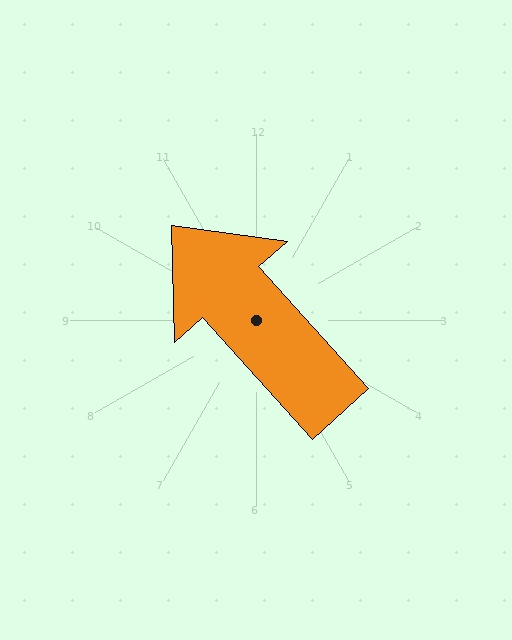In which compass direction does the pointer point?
Northwest.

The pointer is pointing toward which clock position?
Roughly 11 o'clock.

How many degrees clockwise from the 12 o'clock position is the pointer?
Approximately 318 degrees.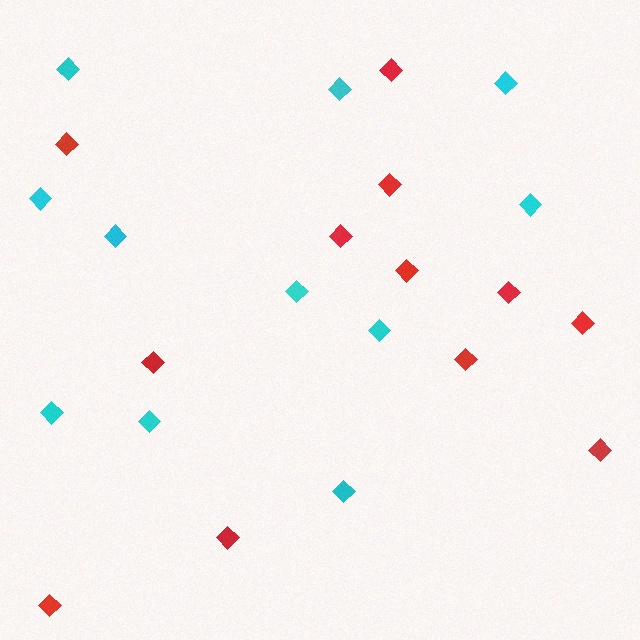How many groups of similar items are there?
There are 2 groups: one group of cyan diamonds (11) and one group of red diamonds (12).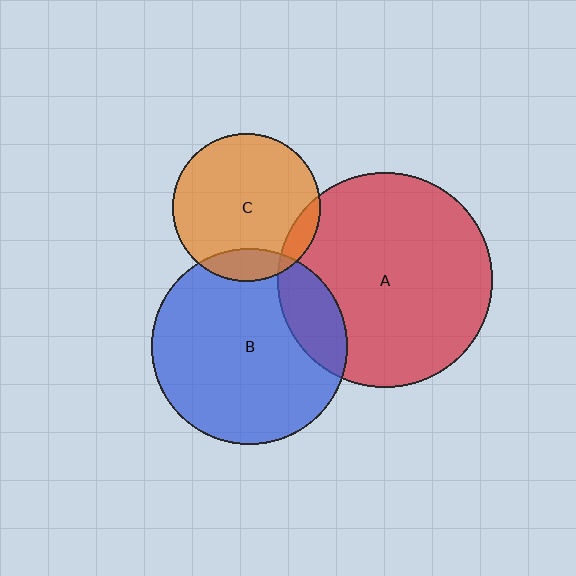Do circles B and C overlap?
Yes.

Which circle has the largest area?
Circle A (red).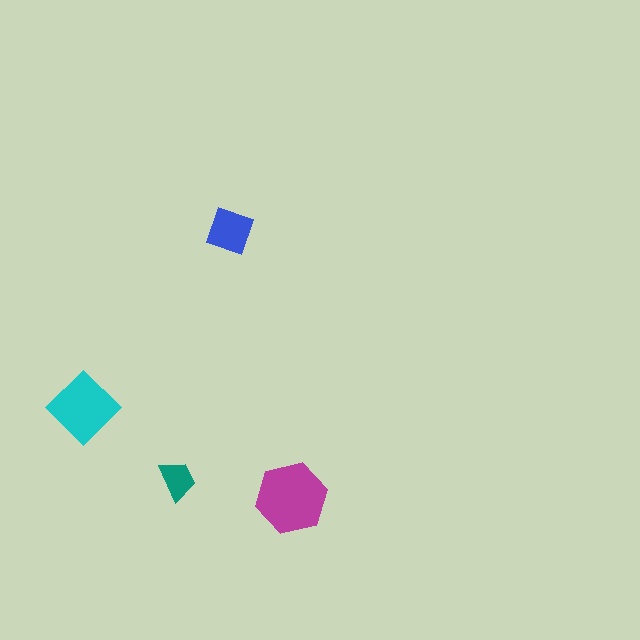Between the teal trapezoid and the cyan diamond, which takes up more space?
The cyan diamond.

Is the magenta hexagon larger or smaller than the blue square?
Larger.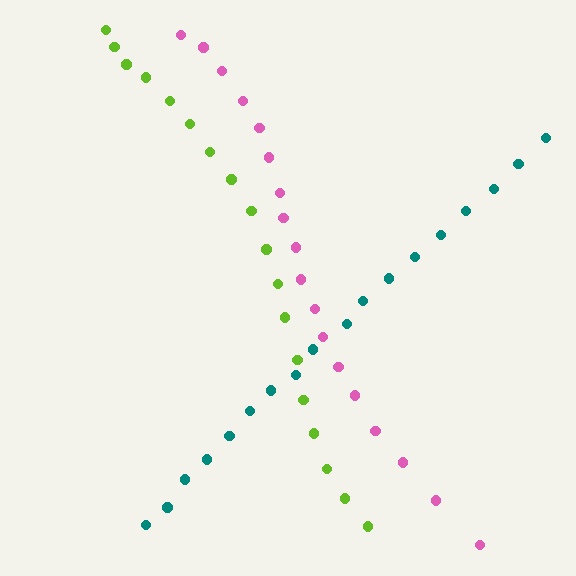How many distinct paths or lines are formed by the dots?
There are 3 distinct paths.